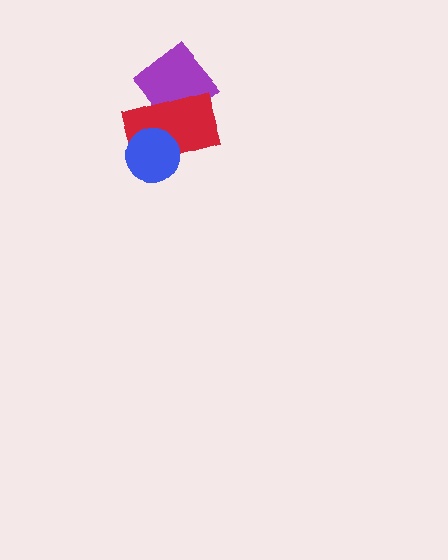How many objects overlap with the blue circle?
1 object overlaps with the blue circle.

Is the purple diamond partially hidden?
Yes, it is partially covered by another shape.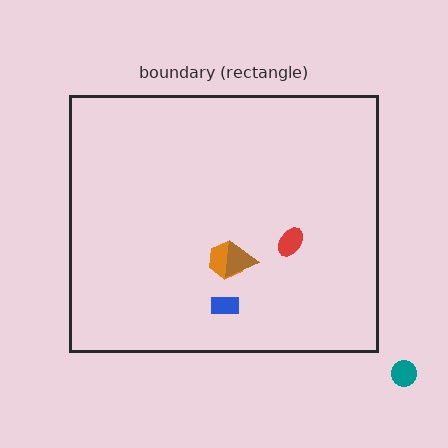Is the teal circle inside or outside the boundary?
Outside.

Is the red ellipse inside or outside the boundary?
Inside.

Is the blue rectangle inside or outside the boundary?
Inside.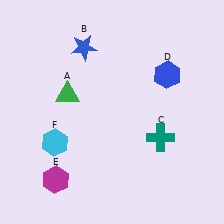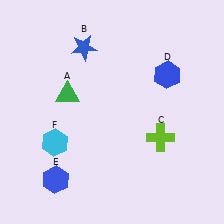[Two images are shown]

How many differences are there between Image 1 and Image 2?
There are 2 differences between the two images.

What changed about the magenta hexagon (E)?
In Image 1, E is magenta. In Image 2, it changed to blue.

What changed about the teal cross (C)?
In Image 1, C is teal. In Image 2, it changed to lime.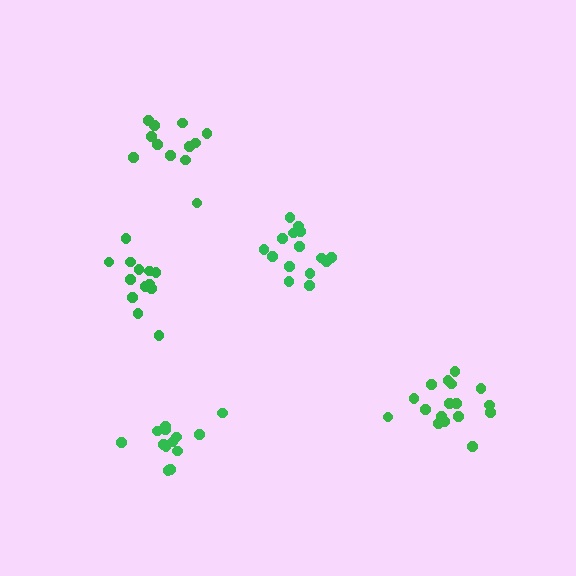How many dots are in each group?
Group 1: 15 dots, Group 2: 17 dots, Group 3: 13 dots, Group 4: 13 dots, Group 5: 12 dots (70 total).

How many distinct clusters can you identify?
There are 5 distinct clusters.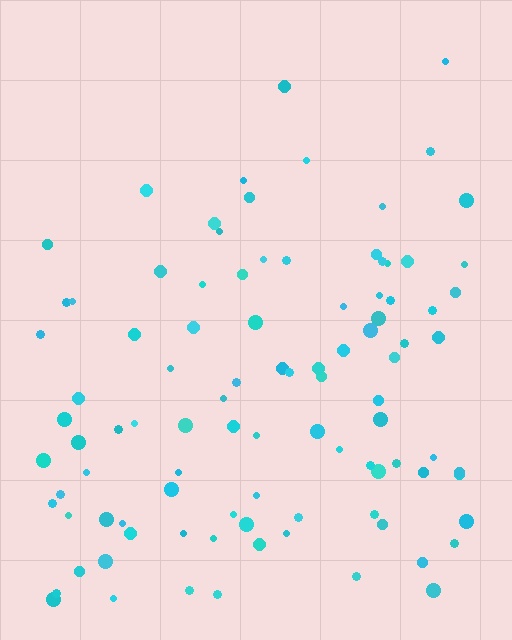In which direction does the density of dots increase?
From top to bottom, with the bottom side densest.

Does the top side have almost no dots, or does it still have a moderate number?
Still a moderate number, just noticeably fewer than the bottom.